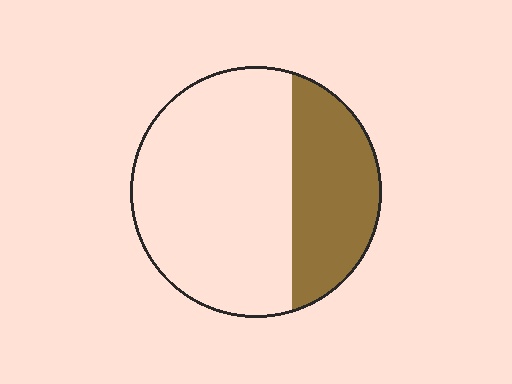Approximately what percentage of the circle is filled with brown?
Approximately 30%.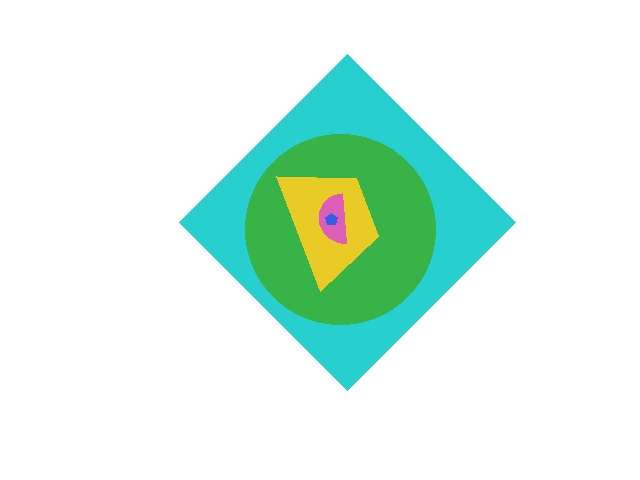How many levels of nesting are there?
5.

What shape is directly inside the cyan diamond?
The green circle.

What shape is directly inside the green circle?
The yellow trapezoid.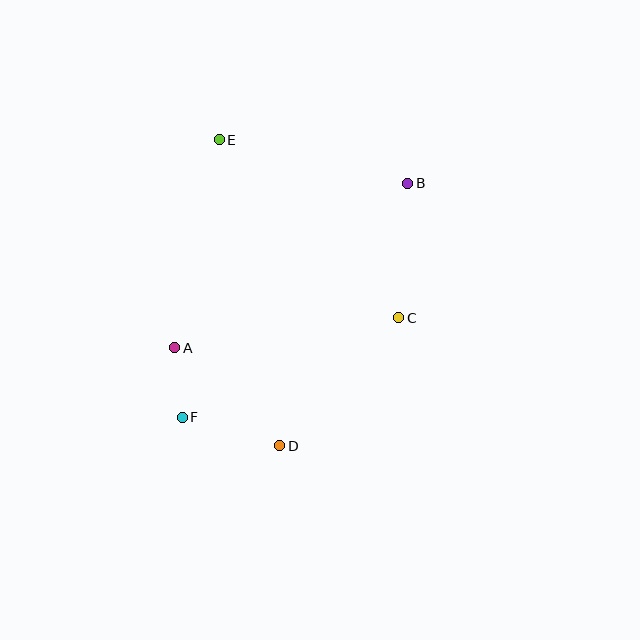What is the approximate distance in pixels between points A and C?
The distance between A and C is approximately 226 pixels.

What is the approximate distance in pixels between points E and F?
The distance between E and F is approximately 280 pixels.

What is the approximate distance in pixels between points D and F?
The distance between D and F is approximately 102 pixels.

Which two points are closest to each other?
Points A and F are closest to each other.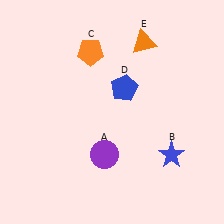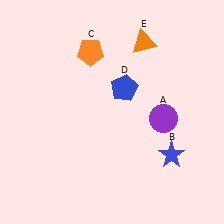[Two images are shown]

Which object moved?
The purple circle (A) moved right.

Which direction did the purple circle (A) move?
The purple circle (A) moved right.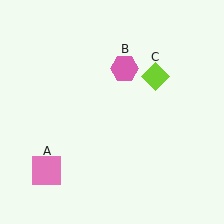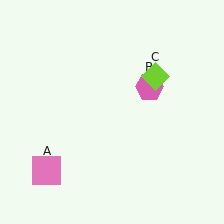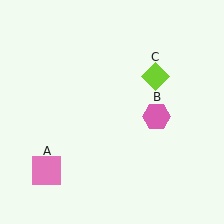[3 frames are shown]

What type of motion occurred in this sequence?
The pink hexagon (object B) rotated clockwise around the center of the scene.